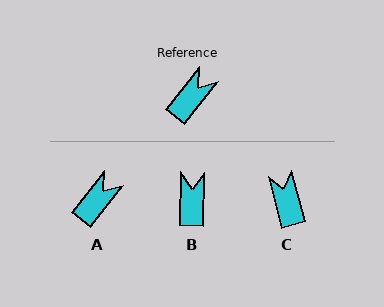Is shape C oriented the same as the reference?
No, it is off by about 53 degrees.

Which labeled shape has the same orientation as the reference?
A.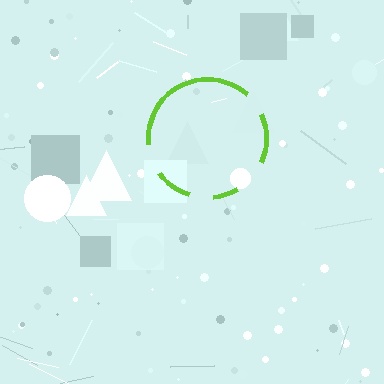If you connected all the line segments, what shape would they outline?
They would outline a circle.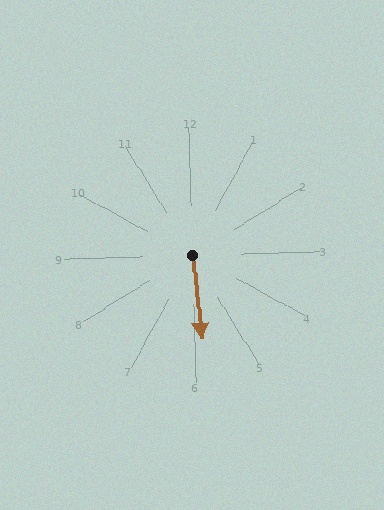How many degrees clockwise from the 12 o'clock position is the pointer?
Approximately 175 degrees.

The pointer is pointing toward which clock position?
Roughly 6 o'clock.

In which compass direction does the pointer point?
South.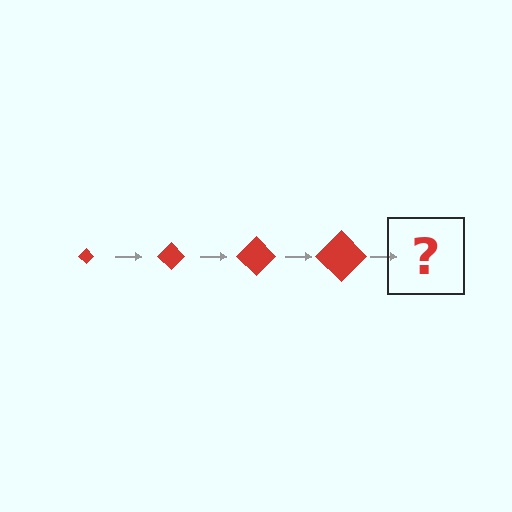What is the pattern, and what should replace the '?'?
The pattern is that the diamond gets progressively larger each step. The '?' should be a red diamond, larger than the previous one.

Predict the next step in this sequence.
The next step is a red diamond, larger than the previous one.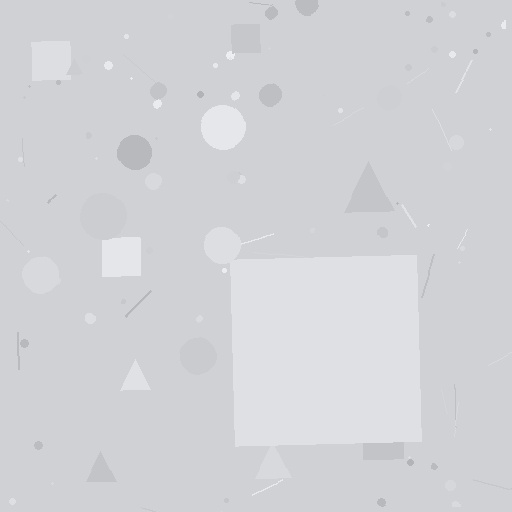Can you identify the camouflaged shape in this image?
The camouflaged shape is a square.